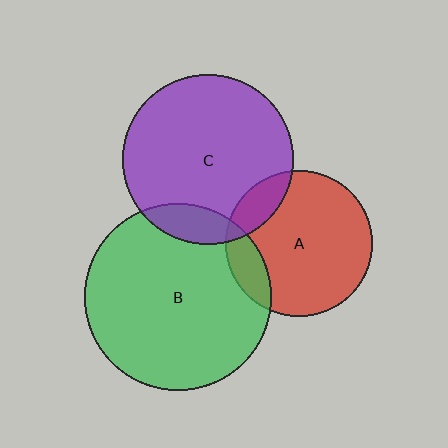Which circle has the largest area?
Circle B (green).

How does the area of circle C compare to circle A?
Approximately 1.4 times.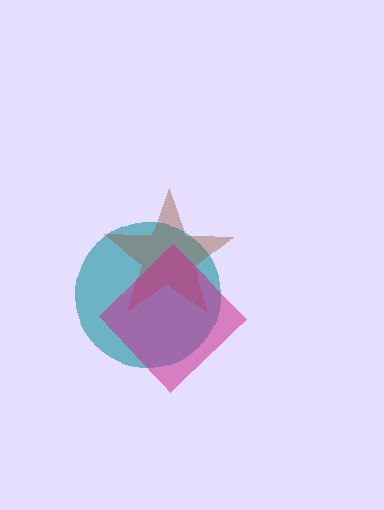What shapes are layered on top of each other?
The layered shapes are: a teal circle, a brown star, a magenta diamond.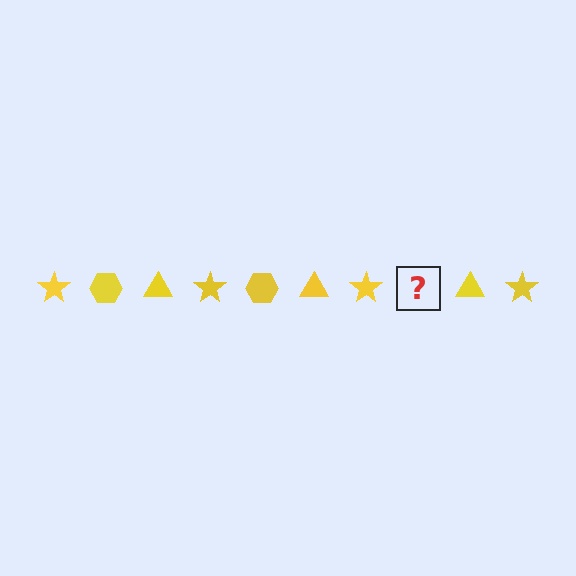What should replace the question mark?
The question mark should be replaced with a yellow hexagon.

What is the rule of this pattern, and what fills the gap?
The rule is that the pattern cycles through star, hexagon, triangle shapes in yellow. The gap should be filled with a yellow hexagon.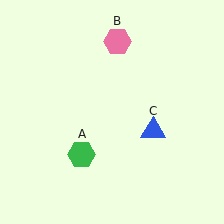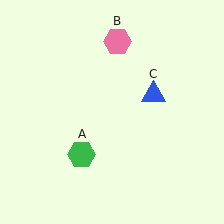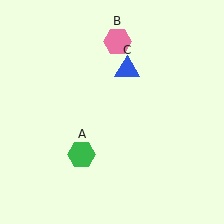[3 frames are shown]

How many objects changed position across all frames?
1 object changed position: blue triangle (object C).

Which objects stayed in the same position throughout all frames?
Green hexagon (object A) and pink hexagon (object B) remained stationary.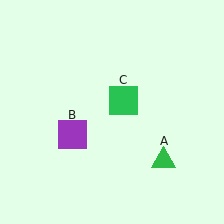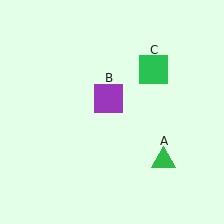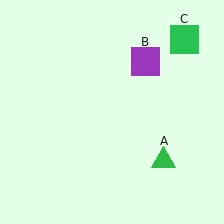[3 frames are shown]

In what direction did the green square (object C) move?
The green square (object C) moved up and to the right.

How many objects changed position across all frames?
2 objects changed position: purple square (object B), green square (object C).